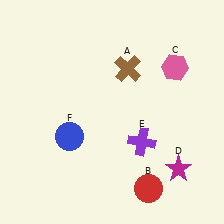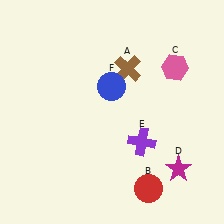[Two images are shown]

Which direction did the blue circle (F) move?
The blue circle (F) moved up.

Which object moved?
The blue circle (F) moved up.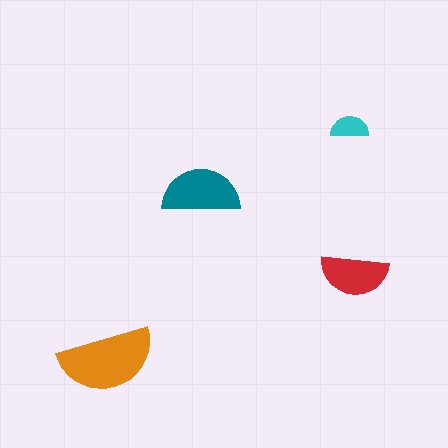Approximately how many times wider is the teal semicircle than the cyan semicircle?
About 2 times wider.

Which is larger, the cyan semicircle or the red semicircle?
The red one.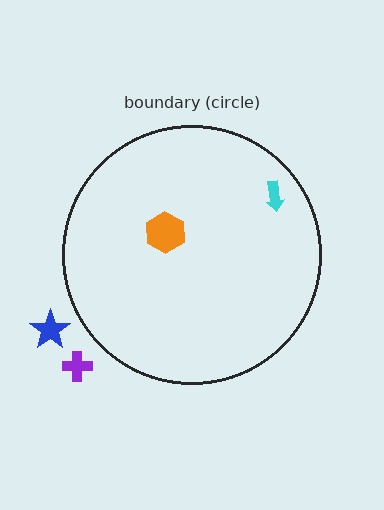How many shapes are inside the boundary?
2 inside, 2 outside.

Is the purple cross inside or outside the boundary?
Outside.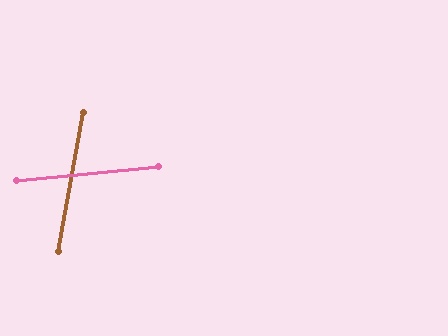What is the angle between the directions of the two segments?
Approximately 74 degrees.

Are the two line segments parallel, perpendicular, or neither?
Neither parallel nor perpendicular — they differ by about 74°.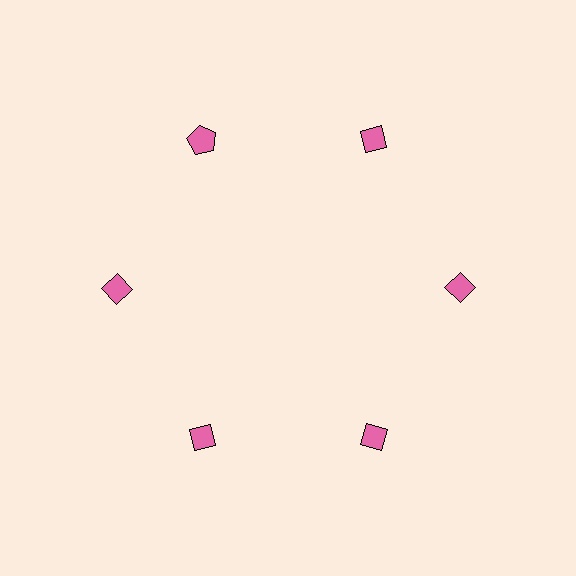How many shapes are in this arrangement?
There are 6 shapes arranged in a ring pattern.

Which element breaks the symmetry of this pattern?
The pink pentagon at roughly the 11 o'clock position breaks the symmetry. All other shapes are pink diamonds.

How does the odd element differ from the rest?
It has a different shape: pentagon instead of diamond.